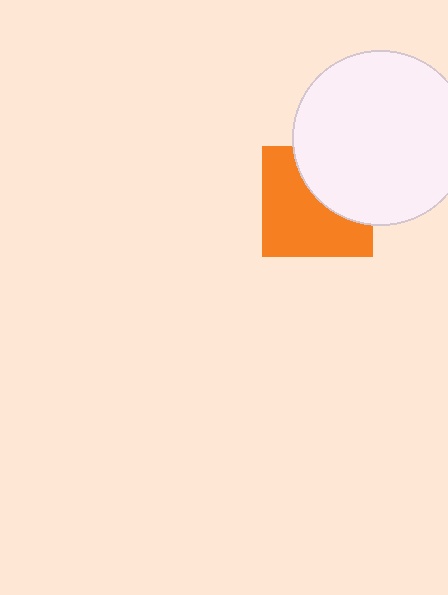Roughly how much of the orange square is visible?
About half of it is visible (roughly 61%).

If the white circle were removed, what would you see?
You would see the complete orange square.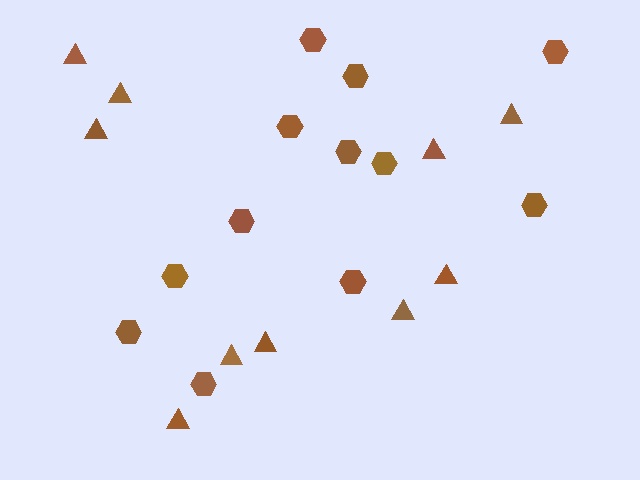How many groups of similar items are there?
There are 2 groups: one group of triangles (10) and one group of hexagons (12).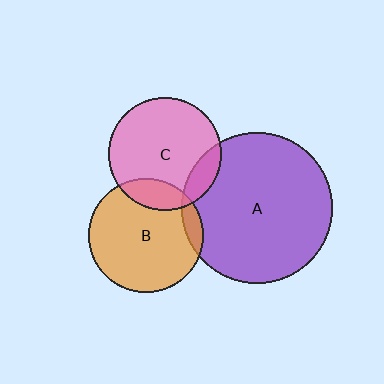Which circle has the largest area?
Circle A (purple).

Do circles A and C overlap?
Yes.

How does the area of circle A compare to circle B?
Approximately 1.8 times.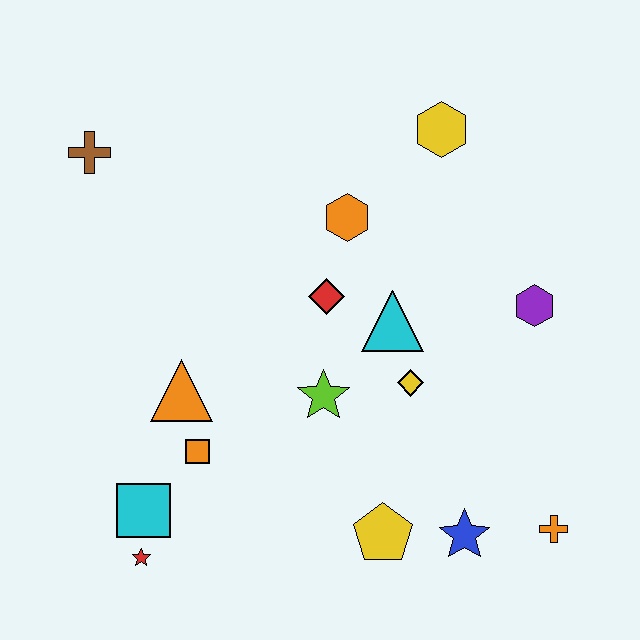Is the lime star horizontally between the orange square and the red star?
No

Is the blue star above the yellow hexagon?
No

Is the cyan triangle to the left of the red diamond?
No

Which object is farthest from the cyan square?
The yellow hexagon is farthest from the cyan square.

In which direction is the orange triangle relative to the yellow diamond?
The orange triangle is to the left of the yellow diamond.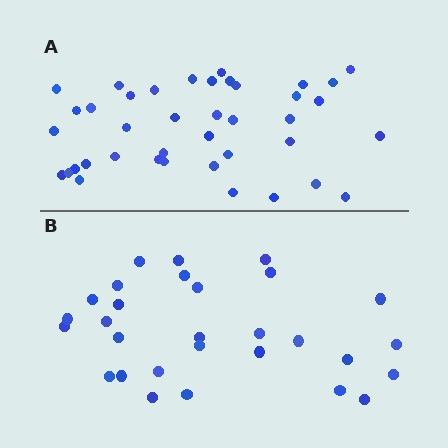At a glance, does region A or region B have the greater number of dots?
Region A (the top region) has more dots.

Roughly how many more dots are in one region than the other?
Region A has roughly 12 or so more dots than region B.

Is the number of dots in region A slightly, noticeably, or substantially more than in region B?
Region A has noticeably more, but not dramatically so. The ratio is roughly 1.4 to 1.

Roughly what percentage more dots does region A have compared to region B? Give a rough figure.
About 40% more.